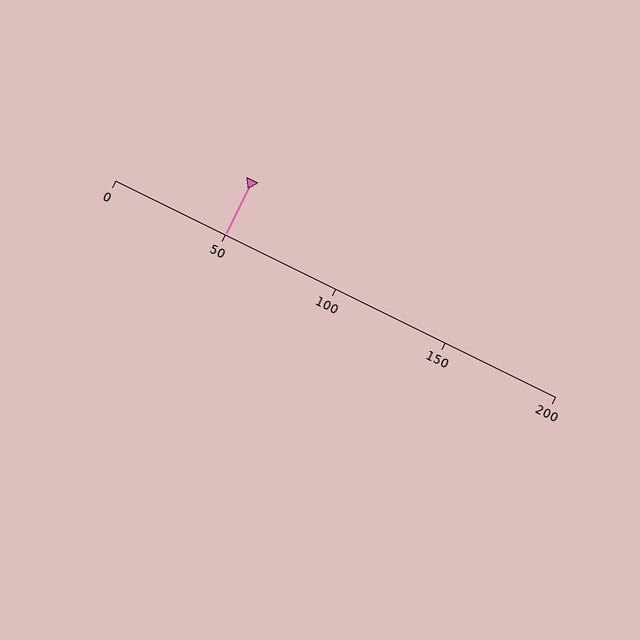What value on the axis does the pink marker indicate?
The marker indicates approximately 50.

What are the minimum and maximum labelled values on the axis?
The axis runs from 0 to 200.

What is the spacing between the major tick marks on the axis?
The major ticks are spaced 50 apart.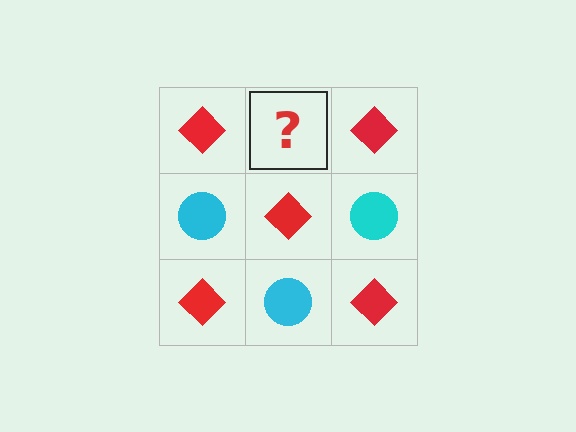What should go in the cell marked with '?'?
The missing cell should contain a cyan circle.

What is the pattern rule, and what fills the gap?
The rule is that it alternates red diamond and cyan circle in a checkerboard pattern. The gap should be filled with a cyan circle.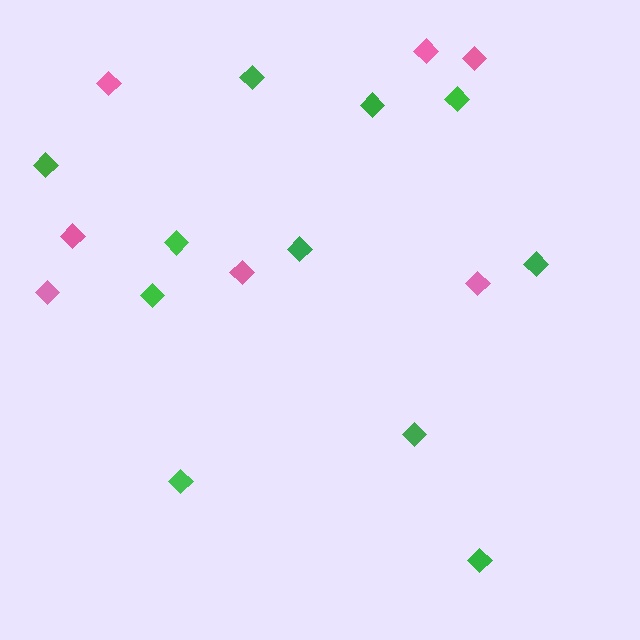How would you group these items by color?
There are 2 groups: one group of green diamonds (11) and one group of pink diamonds (7).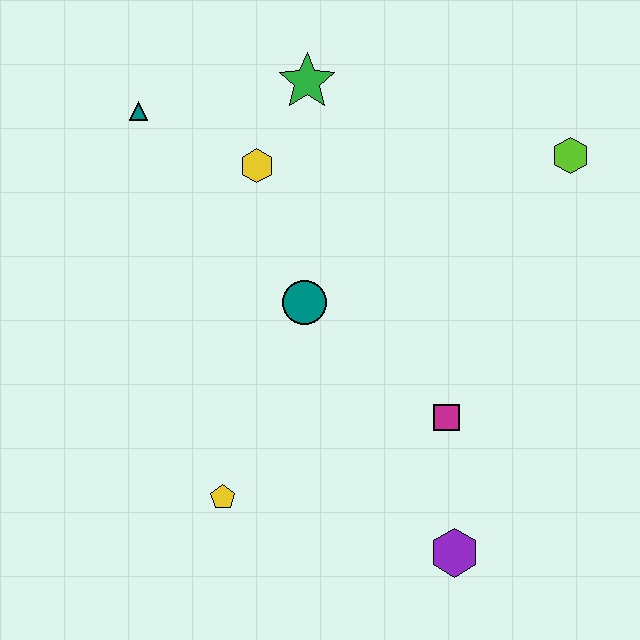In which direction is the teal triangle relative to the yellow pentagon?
The teal triangle is above the yellow pentagon.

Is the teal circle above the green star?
No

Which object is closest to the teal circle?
The yellow hexagon is closest to the teal circle.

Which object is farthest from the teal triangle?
The purple hexagon is farthest from the teal triangle.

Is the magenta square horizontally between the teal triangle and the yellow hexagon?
No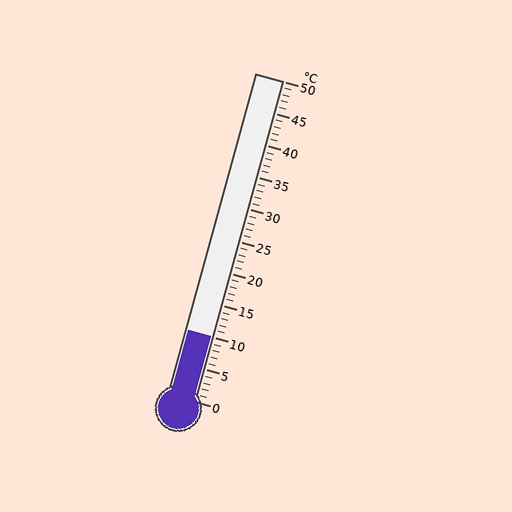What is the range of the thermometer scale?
The thermometer scale ranges from 0°C to 50°C.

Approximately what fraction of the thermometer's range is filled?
The thermometer is filled to approximately 20% of its range.